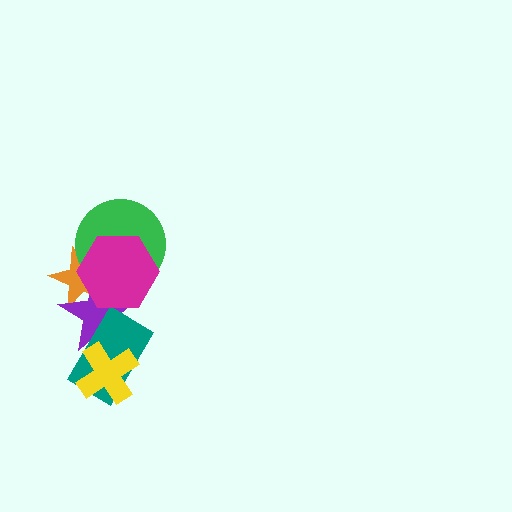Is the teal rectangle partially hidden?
Yes, it is partially covered by another shape.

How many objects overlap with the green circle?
3 objects overlap with the green circle.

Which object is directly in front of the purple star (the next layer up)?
The green circle is directly in front of the purple star.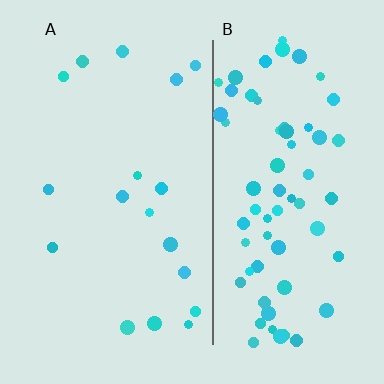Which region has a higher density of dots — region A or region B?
B (the right).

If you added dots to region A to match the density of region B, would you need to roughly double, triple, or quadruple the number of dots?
Approximately quadruple.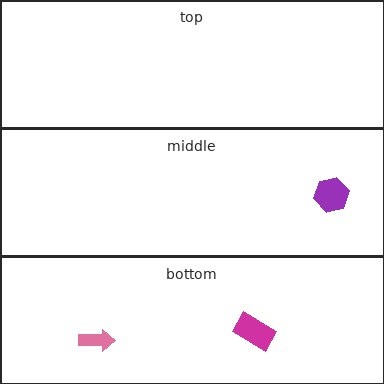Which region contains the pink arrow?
The bottom region.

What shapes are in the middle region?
The purple hexagon.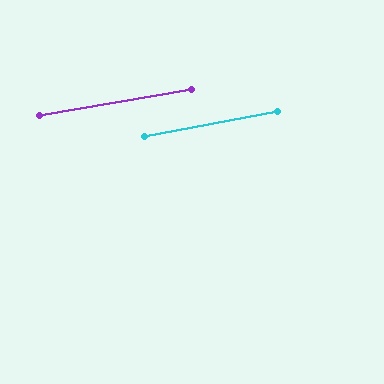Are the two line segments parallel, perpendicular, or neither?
Parallel — their directions differ by only 0.9°.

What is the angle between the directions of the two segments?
Approximately 1 degree.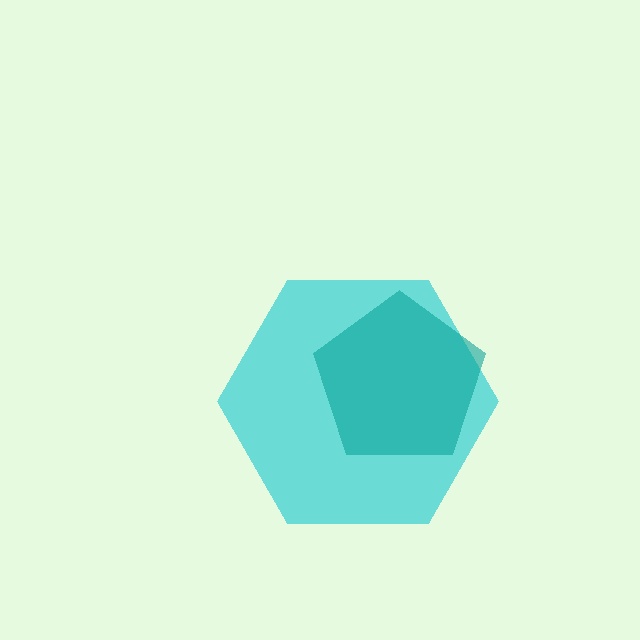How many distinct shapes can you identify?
There are 2 distinct shapes: a cyan hexagon, a teal pentagon.